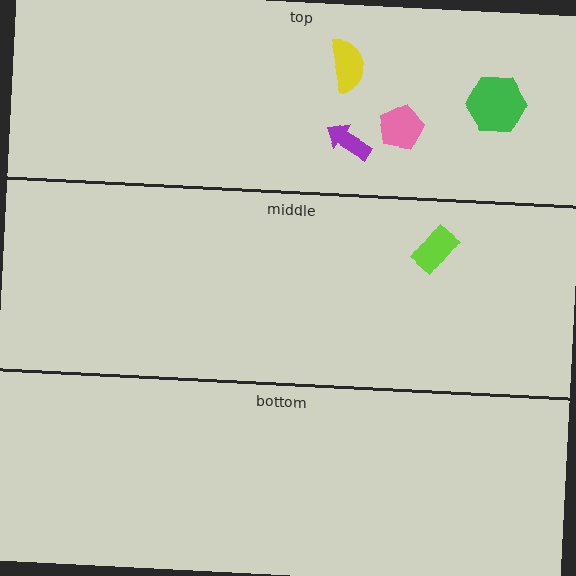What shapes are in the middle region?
The lime rectangle.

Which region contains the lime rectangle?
The middle region.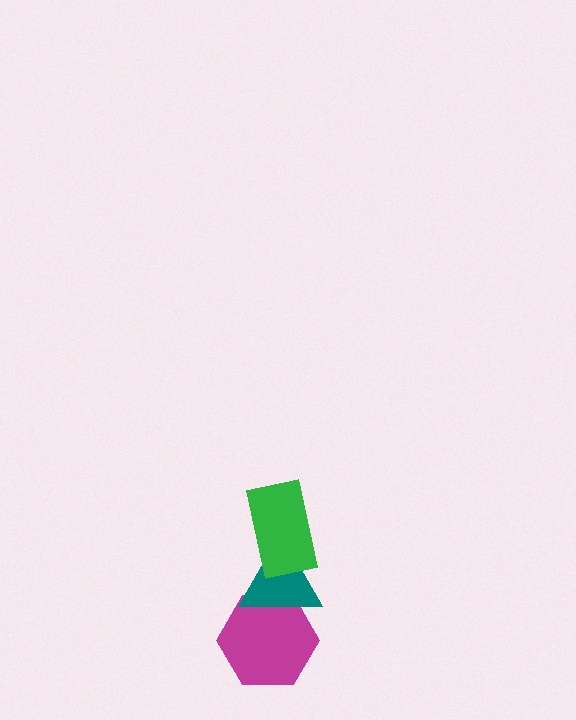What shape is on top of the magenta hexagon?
The teal triangle is on top of the magenta hexagon.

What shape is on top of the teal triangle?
The green rectangle is on top of the teal triangle.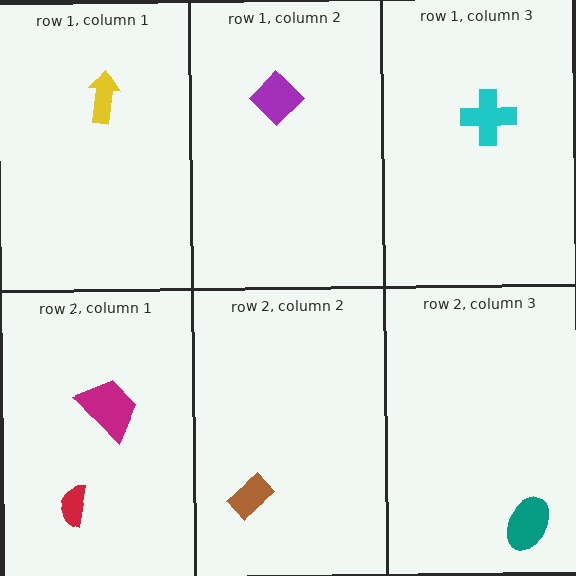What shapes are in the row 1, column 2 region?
The purple diamond.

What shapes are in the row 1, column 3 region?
The cyan cross.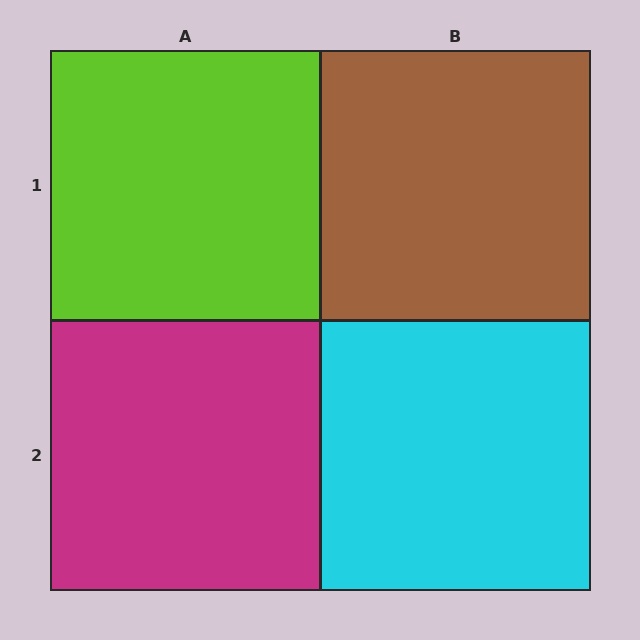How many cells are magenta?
1 cell is magenta.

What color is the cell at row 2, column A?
Magenta.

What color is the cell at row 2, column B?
Cyan.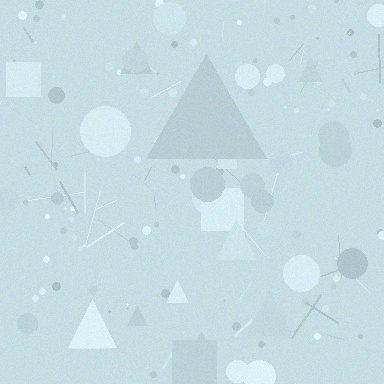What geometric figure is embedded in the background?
A triangle is embedded in the background.